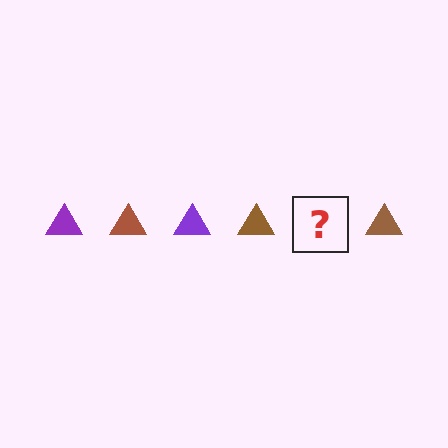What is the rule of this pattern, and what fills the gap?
The rule is that the pattern cycles through purple, brown triangles. The gap should be filled with a purple triangle.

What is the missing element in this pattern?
The missing element is a purple triangle.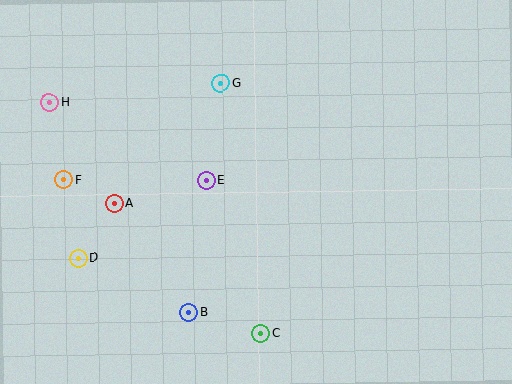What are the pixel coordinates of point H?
Point H is at (49, 103).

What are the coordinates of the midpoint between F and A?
The midpoint between F and A is at (89, 192).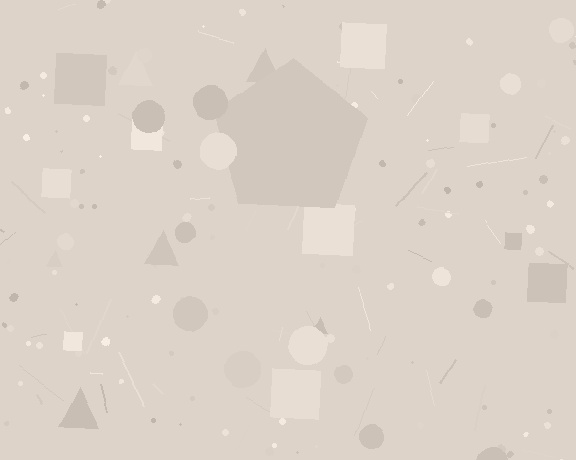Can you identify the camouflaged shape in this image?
The camouflaged shape is a pentagon.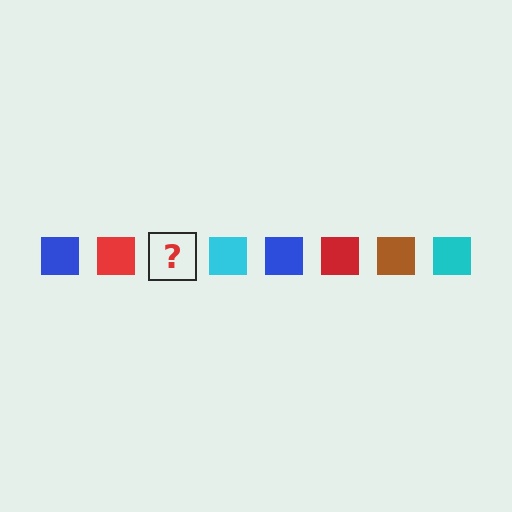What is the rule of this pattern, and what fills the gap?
The rule is that the pattern cycles through blue, red, brown, cyan squares. The gap should be filled with a brown square.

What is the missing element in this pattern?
The missing element is a brown square.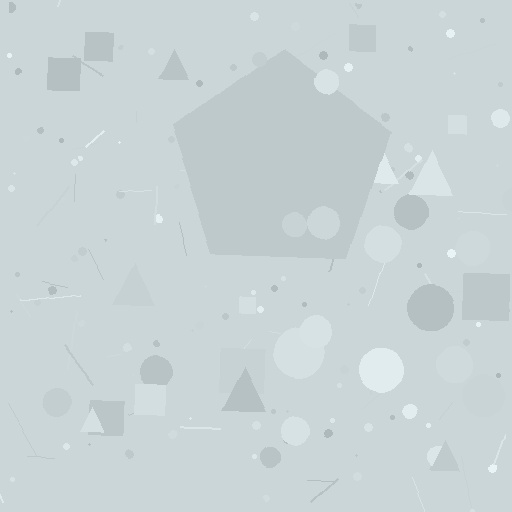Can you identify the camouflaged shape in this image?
The camouflaged shape is a pentagon.